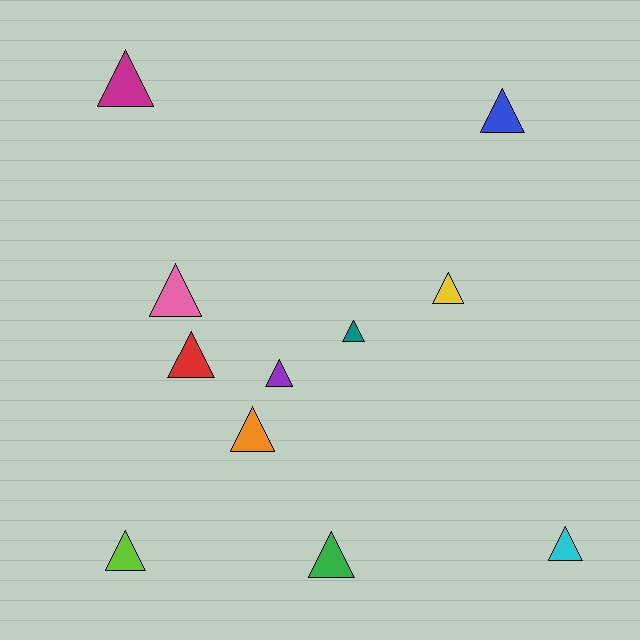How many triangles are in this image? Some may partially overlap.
There are 11 triangles.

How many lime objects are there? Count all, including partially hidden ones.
There is 1 lime object.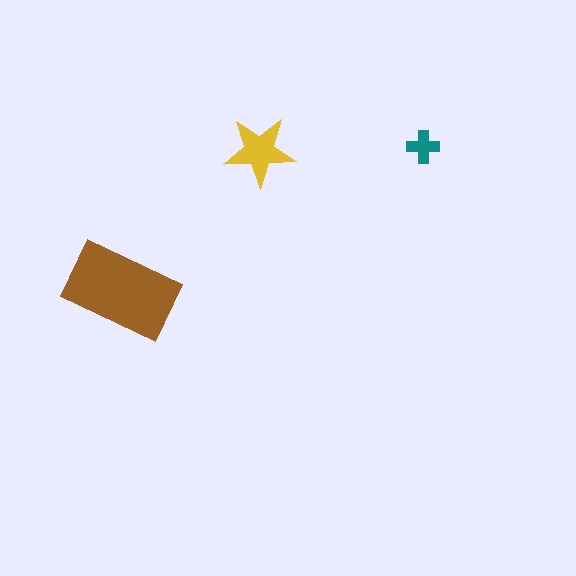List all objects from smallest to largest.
The teal cross, the yellow star, the brown rectangle.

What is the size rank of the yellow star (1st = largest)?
2nd.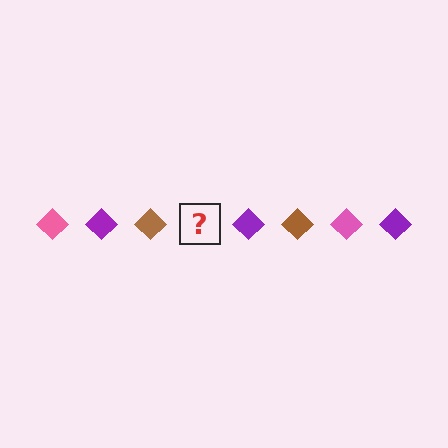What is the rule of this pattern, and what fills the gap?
The rule is that the pattern cycles through pink, purple, brown diamonds. The gap should be filled with a pink diamond.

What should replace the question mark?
The question mark should be replaced with a pink diamond.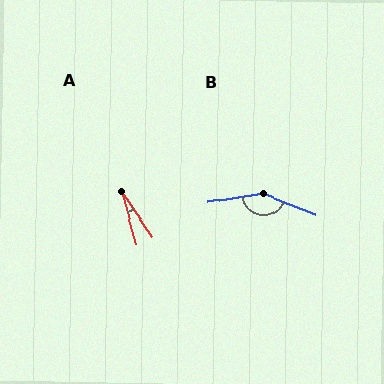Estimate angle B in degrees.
Approximately 149 degrees.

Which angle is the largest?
B, at approximately 149 degrees.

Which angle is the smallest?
A, at approximately 18 degrees.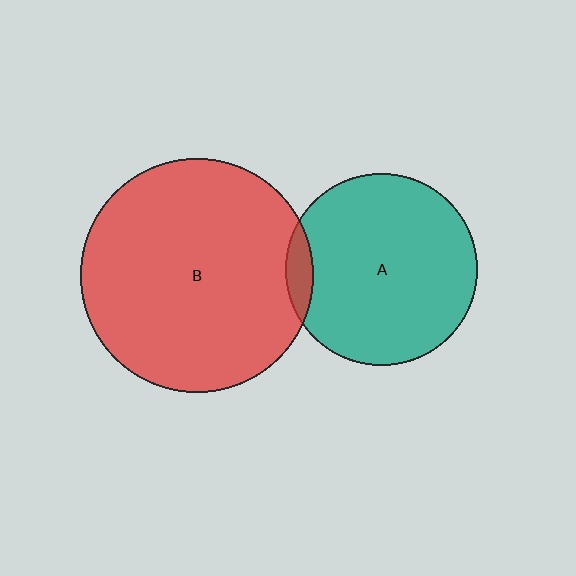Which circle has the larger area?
Circle B (red).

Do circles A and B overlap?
Yes.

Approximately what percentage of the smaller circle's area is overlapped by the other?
Approximately 5%.